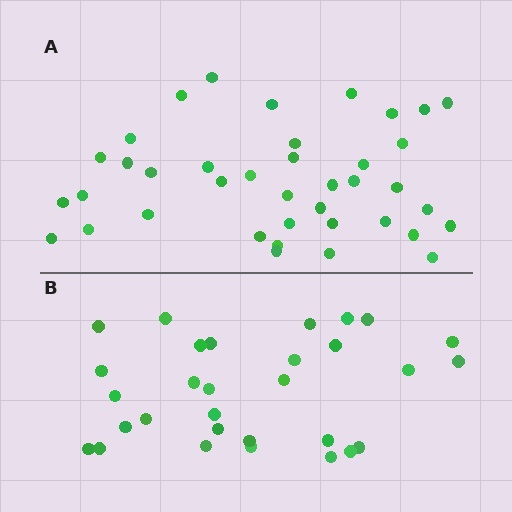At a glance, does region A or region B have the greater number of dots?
Region A (the top region) has more dots.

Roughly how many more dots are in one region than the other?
Region A has roughly 8 or so more dots than region B.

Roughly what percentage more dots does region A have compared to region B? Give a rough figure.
About 30% more.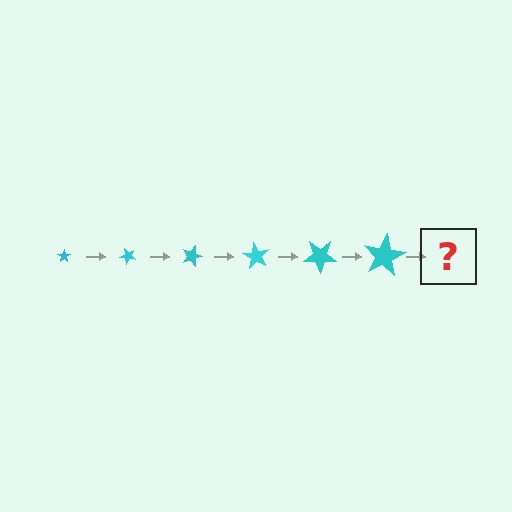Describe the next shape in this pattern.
It should be a star, larger than the previous one and rotated 270 degrees from the start.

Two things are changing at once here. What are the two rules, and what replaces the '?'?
The two rules are that the star grows larger each step and it rotates 45 degrees each step. The '?' should be a star, larger than the previous one and rotated 270 degrees from the start.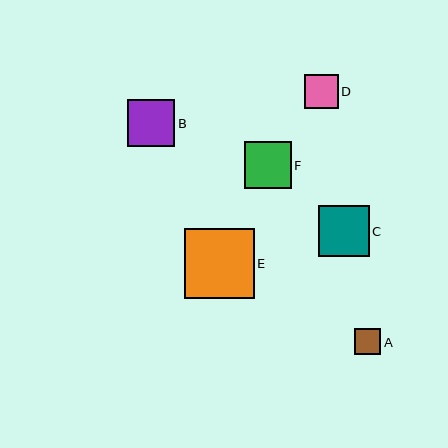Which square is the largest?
Square E is the largest with a size of approximately 70 pixels.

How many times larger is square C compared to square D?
Square C is approximately 1.5 times the size of square D.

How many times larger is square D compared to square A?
Square D is approximately 1.3 times the size of square A.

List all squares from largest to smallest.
From largest to smallest: E, C, B, F, D, A.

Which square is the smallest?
Square A is the smallest with a size of approximately 26 pixels.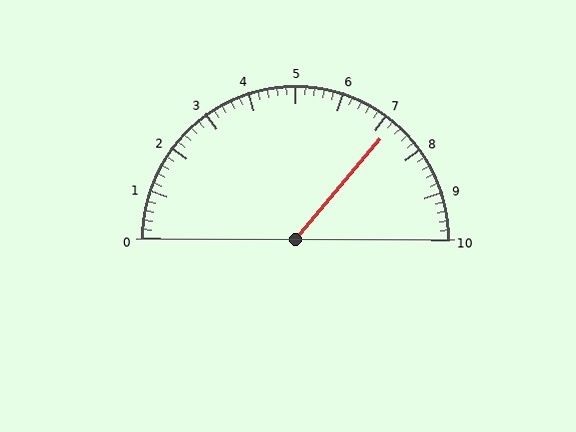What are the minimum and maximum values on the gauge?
The gauge ranges from 0 to 10.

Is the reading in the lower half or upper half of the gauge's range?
The reading is in the upper half of the range (0 to 10).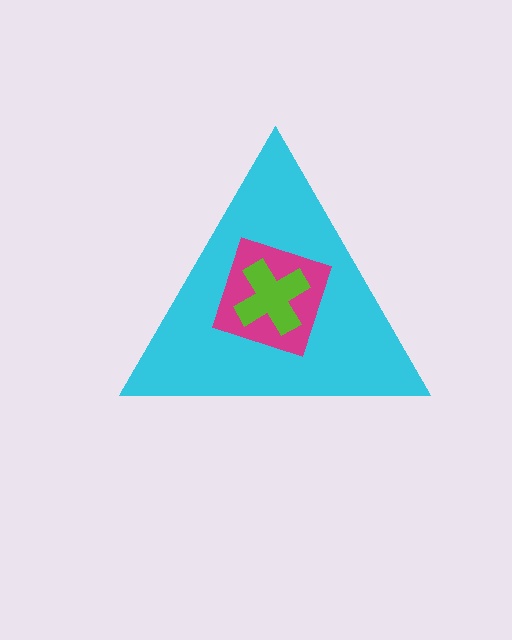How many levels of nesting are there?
3.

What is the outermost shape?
The cyan triangle.